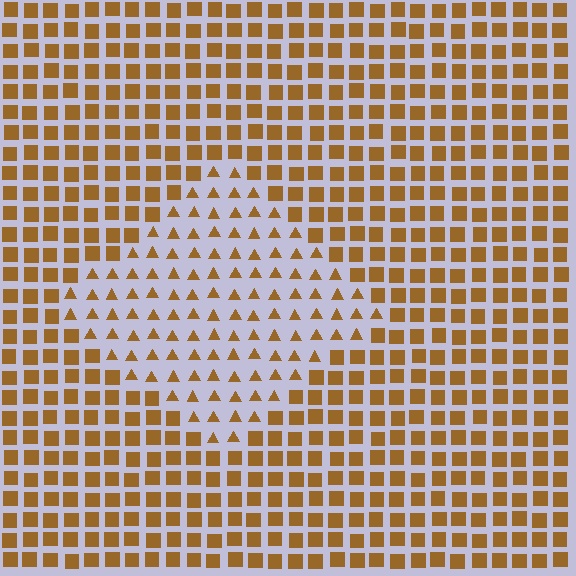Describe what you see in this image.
The image is filled with small brown elements arranged in a uniform grid. A diamond-shaped region contains triangles, while the surrounding area contains squares. The boundary is defined purely by the change in element shape.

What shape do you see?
I see a diamond.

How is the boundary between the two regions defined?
The boundary is defined by a change in element shape: triangles inside vs. squares outside. All elements share the same color and spacing.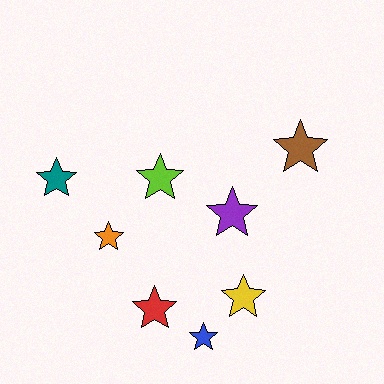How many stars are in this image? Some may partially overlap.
There are 8 stars.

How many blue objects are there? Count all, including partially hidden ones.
There is 1 blue object.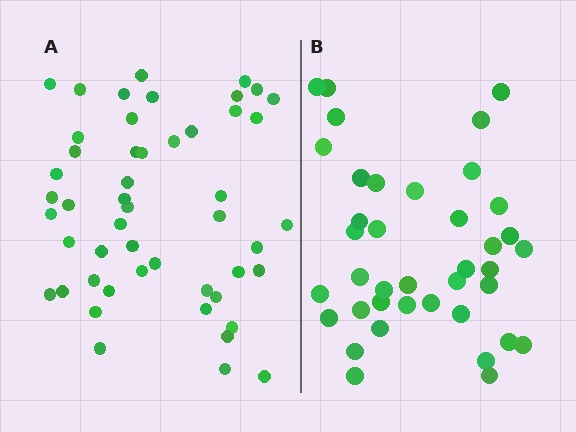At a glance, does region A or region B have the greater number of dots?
Region A (the left region) has more dots.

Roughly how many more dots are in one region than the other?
Region A has roughly 12 or so more dots than region B.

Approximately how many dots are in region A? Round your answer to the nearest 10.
About 50 dots.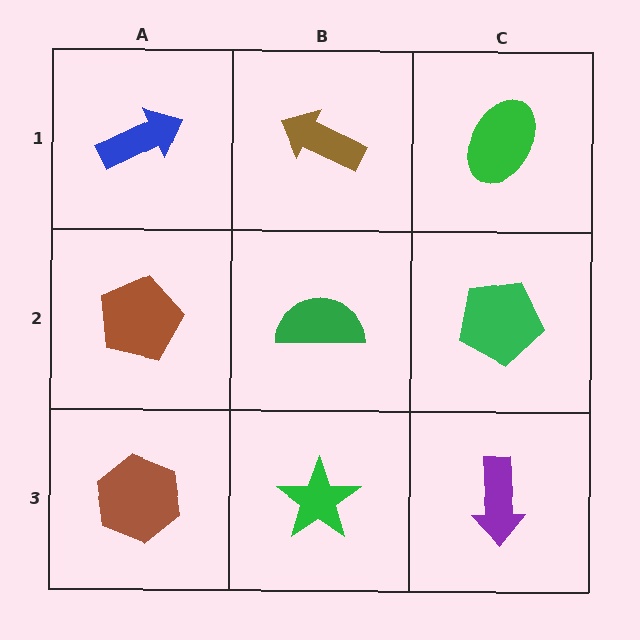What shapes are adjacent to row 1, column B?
A green semicircle (row 2, column B), a blue arrow (row 1, column A), a green ellipse (row 1, column C).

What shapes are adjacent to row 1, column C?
A green pentagon (row 2, column C), a brown arrow (row 1, column B).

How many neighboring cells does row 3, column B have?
3.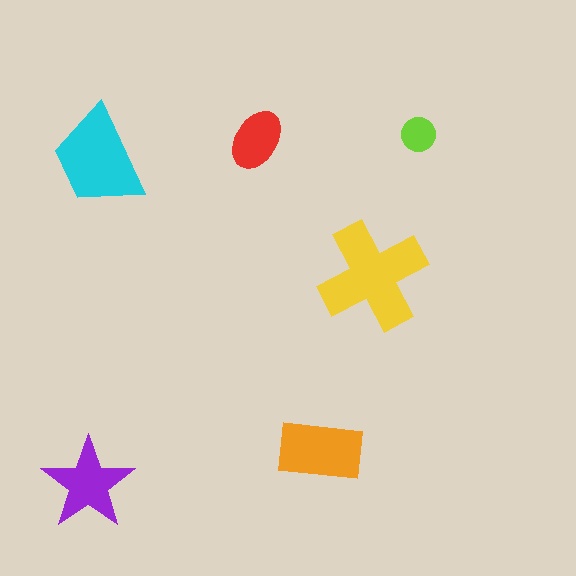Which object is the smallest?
The lime circle.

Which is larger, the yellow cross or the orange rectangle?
The yellow cross.